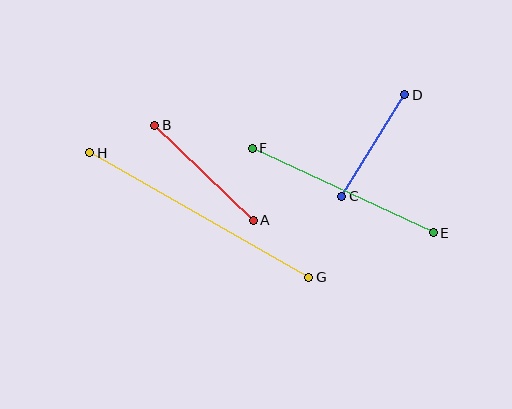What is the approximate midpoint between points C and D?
The midpoint is at approximately (373, 146) pixels.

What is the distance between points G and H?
The distance is approximately 252 pixels.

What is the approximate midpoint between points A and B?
The midpoint is at approximately (204, 173) pixels.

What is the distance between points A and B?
The distance is approximately 137 pixels.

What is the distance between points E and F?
The distance is approximately 200 pixels.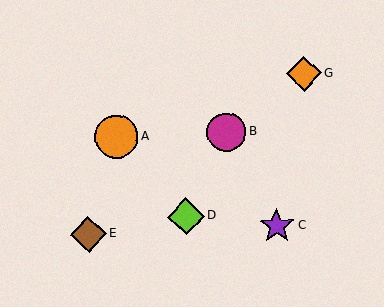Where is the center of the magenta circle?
The center of the magenta circle is at (227, 132).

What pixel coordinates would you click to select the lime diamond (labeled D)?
Click at (186, 217) to select the lime diamond D.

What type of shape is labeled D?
Shape D is a lime diamond.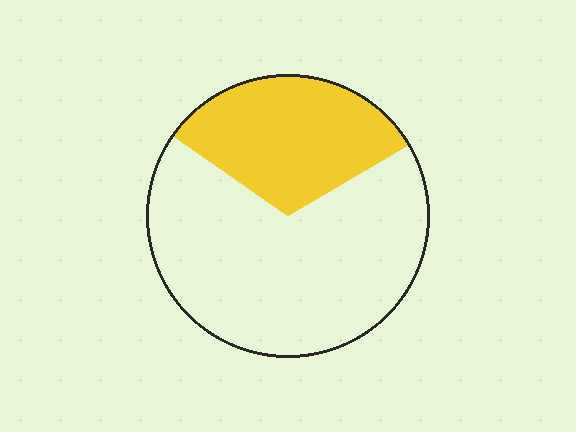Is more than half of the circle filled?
No.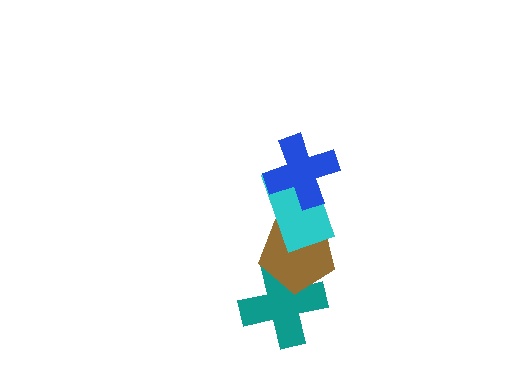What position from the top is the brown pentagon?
The brown pentagon is 3rd from the top.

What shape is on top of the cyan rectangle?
The blue cross is on top of the cyan rectangle.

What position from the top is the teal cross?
The teal cross is 4th from the top.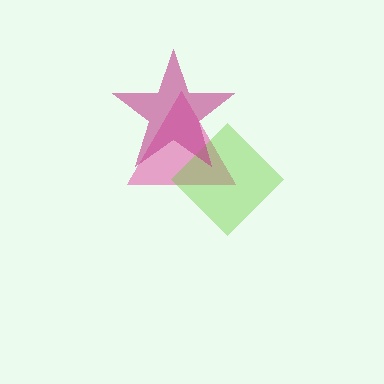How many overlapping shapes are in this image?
There are 3 overlapping shapes in the image.